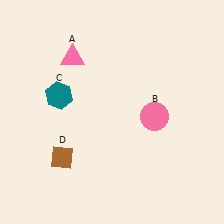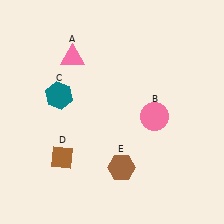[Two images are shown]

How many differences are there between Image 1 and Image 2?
There is 1 difference between the two images.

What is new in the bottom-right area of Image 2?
A brown hexagon (E) was added in the bottom-right area of Image 2.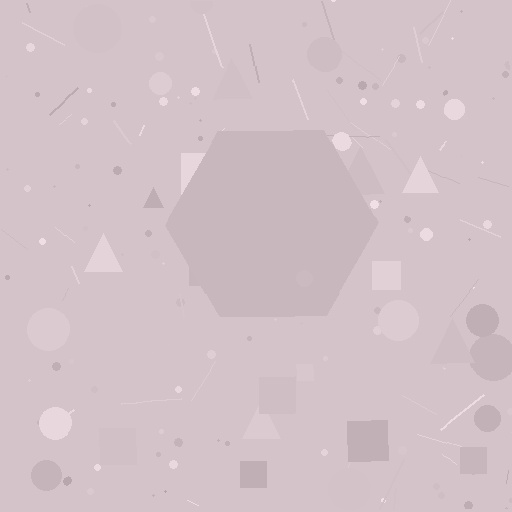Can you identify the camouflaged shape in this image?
The camouflaged shape is a hexagon.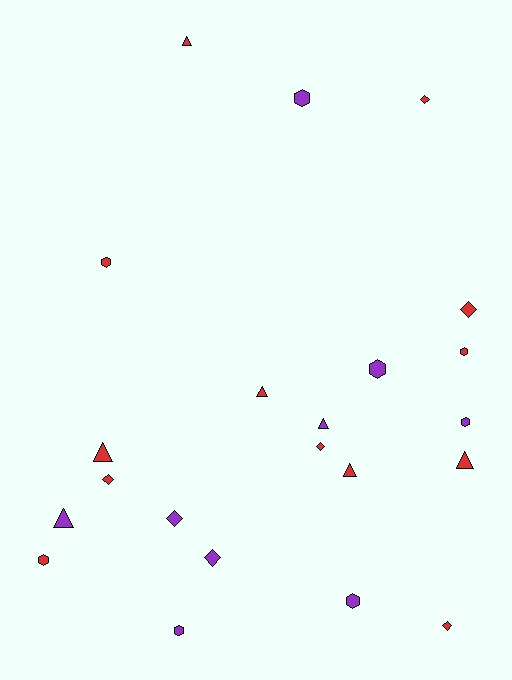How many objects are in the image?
There are 22 objects.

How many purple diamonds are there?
There are 2 purple diamonds.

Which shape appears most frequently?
Hexagon, with 8 objects.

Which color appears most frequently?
Red, with 13 objects.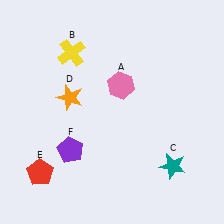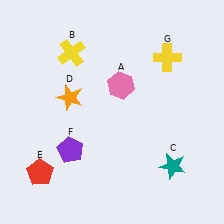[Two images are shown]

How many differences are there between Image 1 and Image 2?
There is 1 difference between the two images.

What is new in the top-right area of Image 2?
A yellow cross (G) was added in the top-right area of Image 2.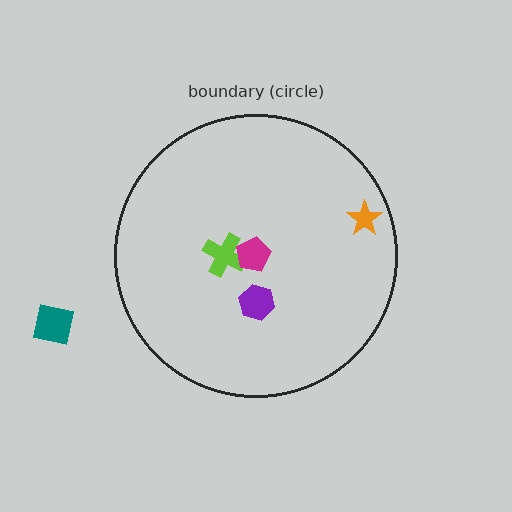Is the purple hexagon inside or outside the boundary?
Inside.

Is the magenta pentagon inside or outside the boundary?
Inside.